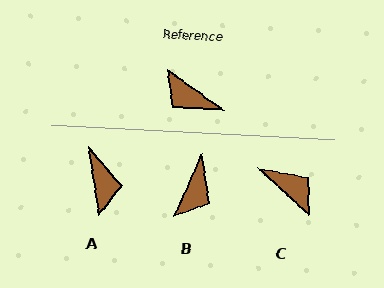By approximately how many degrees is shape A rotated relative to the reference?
Approximately 134 degrees counter-clockwise.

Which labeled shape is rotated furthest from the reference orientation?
C, about 173 degrees away.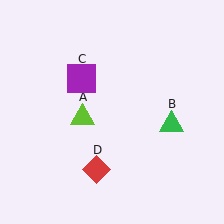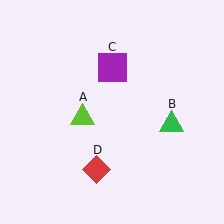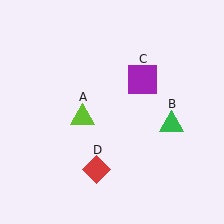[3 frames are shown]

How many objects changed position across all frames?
1 object changed position: purple square (object C).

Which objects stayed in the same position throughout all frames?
Lime triangle (object A) and green triangle (object B) and red diamond (object D) remained stationary.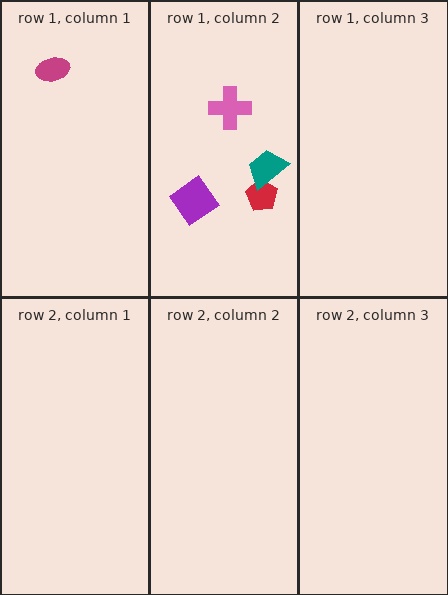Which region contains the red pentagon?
The row 1, column 2 region.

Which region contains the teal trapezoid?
The row 1, column 2 region.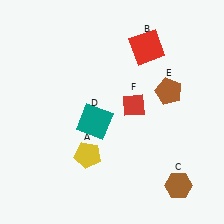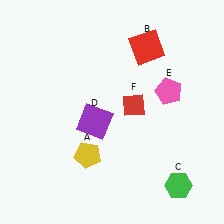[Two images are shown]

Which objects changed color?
C changed from brown to green. D changed from teal to purple. E changed from brown to pink.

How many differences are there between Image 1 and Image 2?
There are 3 differences between the two images.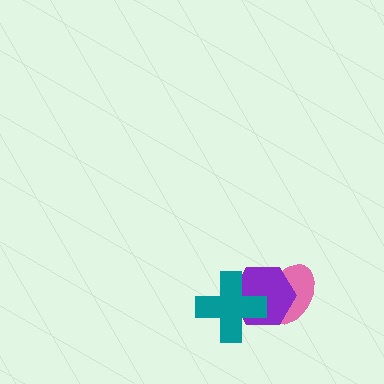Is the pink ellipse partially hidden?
Yes, it is partially covered by another shape.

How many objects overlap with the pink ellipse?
1 object overlaps with the pink ellipse.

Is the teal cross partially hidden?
No, no other shape covers it.